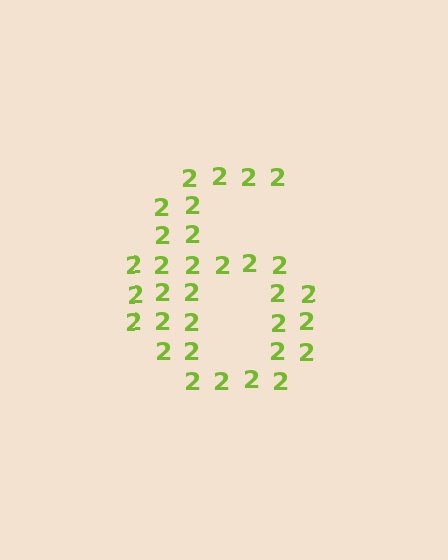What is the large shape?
The large shape is the digit 6.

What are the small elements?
The small elements are digit 2's.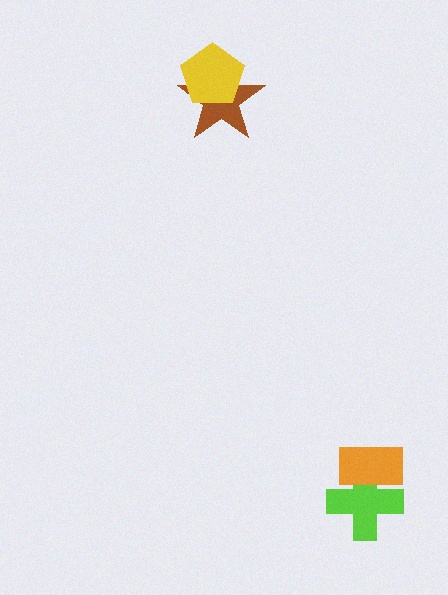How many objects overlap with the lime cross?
1 object overlaps with the lime cross.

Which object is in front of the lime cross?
The orange rectangle is in front of the lime cross.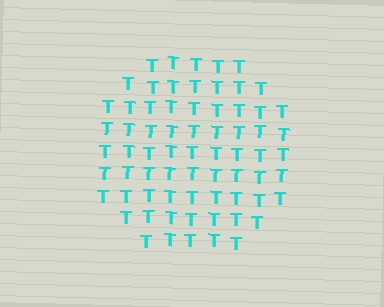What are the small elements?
The small elements are letter T's.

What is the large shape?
The large shape is a circle.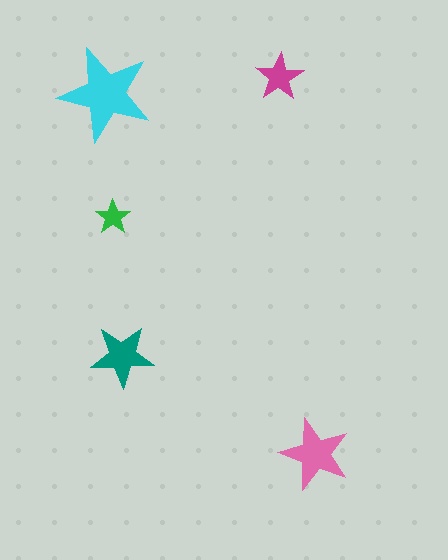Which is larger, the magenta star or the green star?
The magenta one.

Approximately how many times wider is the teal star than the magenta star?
About 1.5 times wider.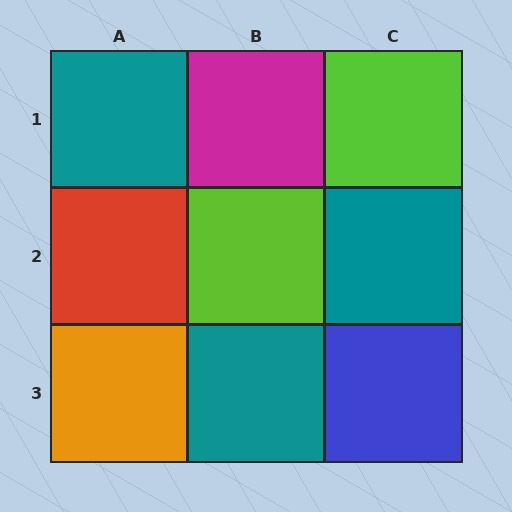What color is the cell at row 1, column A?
Teal.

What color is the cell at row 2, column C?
Teal.